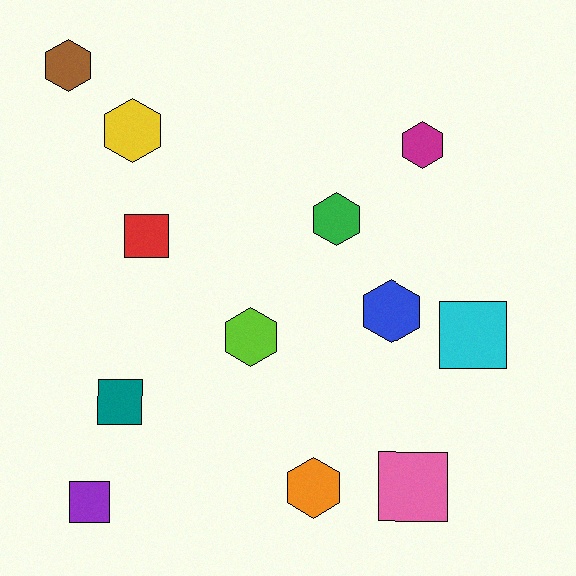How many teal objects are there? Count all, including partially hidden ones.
There is 1 teal object.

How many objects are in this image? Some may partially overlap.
There are 12 objects.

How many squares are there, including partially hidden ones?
There are 5 squares.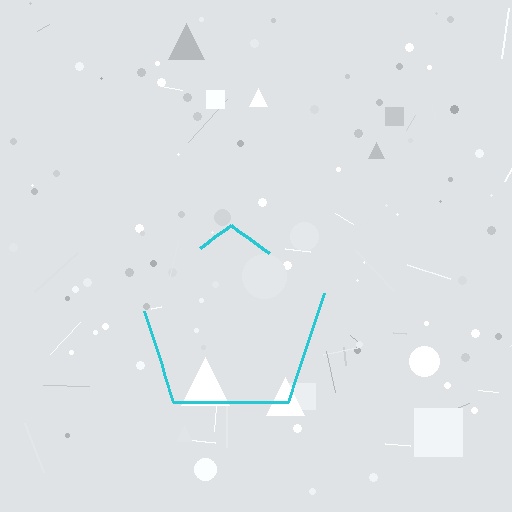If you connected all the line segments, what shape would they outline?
They would outline a pentagon.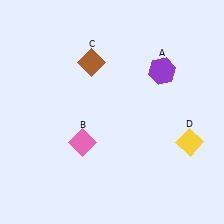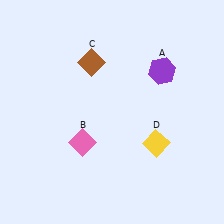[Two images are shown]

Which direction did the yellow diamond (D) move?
The yellow diamond (D) moved left.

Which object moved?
The yellow diamond (D) moved left.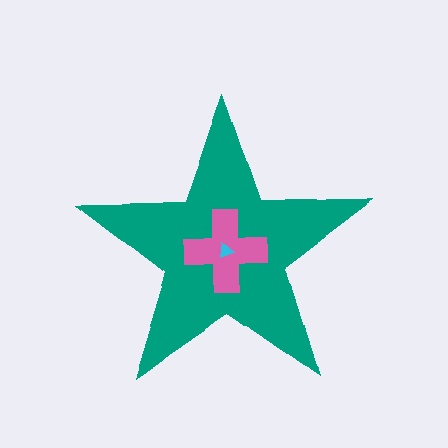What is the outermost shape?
The teal star.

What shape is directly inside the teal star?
The pink cross.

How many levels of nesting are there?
3.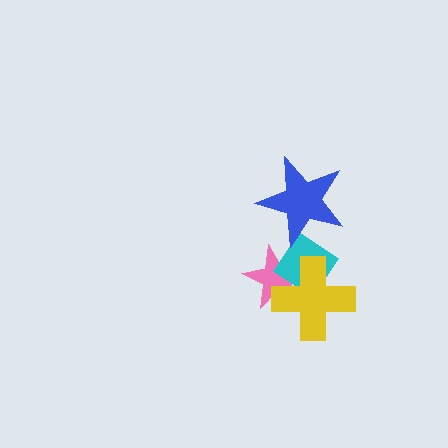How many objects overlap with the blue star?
1 object overlaps with the blue star.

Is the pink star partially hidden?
Yes, it is partially covered by another shape.